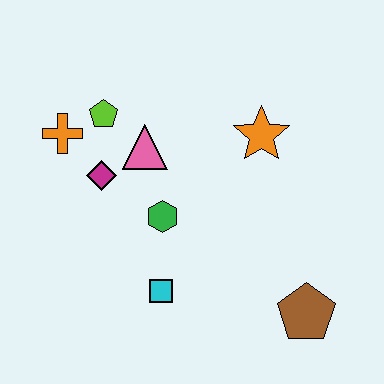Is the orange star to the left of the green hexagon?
No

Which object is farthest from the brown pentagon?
The orange cross is farthest from the brown pentagon.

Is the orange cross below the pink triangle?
No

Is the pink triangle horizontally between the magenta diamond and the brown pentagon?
Yes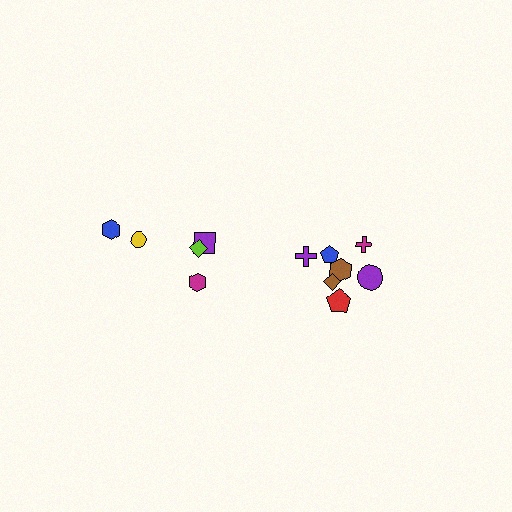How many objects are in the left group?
There are 5 objects.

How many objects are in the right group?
There are 7 objects.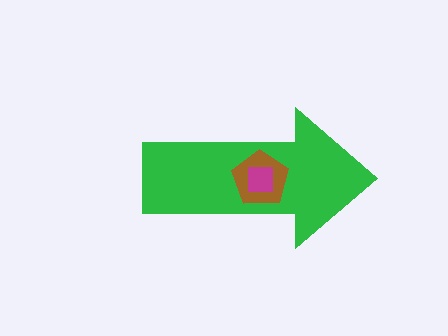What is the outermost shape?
The green arrow.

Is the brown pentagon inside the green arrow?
Yes.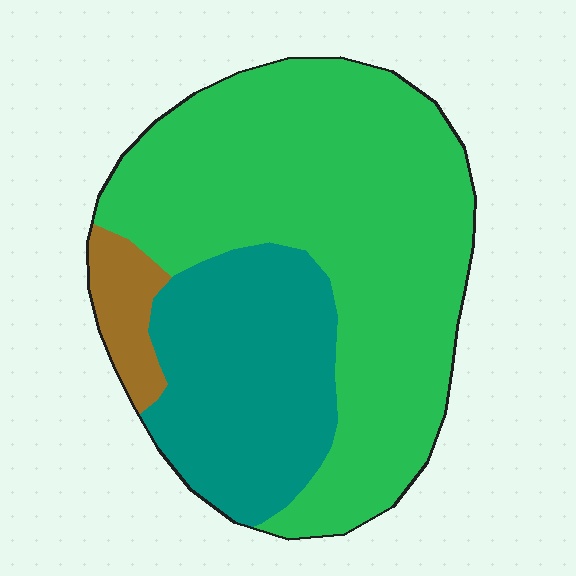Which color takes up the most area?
Green, at roughly 65%.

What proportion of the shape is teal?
Teal takes up about one third (1/3) of the shape.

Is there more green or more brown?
Green.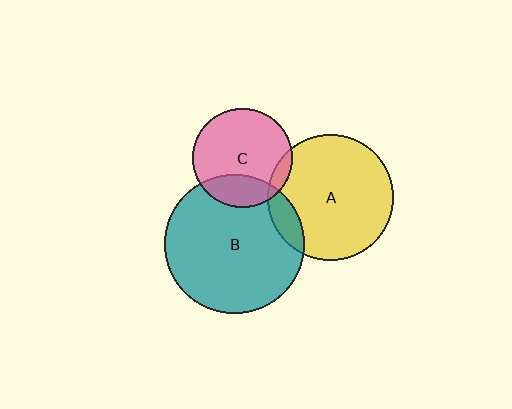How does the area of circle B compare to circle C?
Approximately 1.9 times.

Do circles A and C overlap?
Yes.